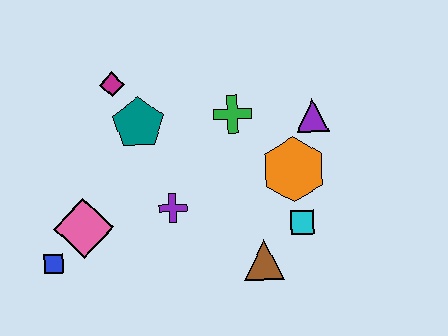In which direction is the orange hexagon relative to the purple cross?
The orange hexagon is to the right of the purple cross.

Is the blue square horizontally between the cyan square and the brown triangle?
No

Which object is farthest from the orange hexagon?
The blue square is farthest from the orange hexagon.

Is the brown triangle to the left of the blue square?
No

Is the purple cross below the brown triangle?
No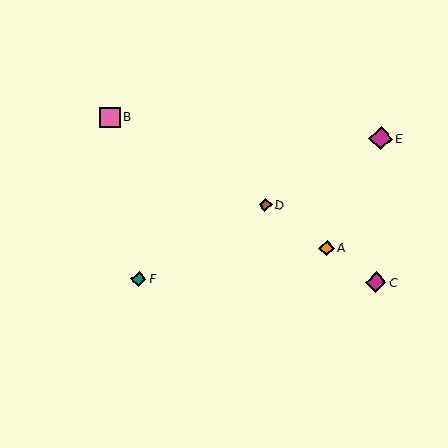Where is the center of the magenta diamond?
The center of the magenta diamond is at (376, 282).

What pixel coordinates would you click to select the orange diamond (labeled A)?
Click at (327, 248) to select the orange diamond A.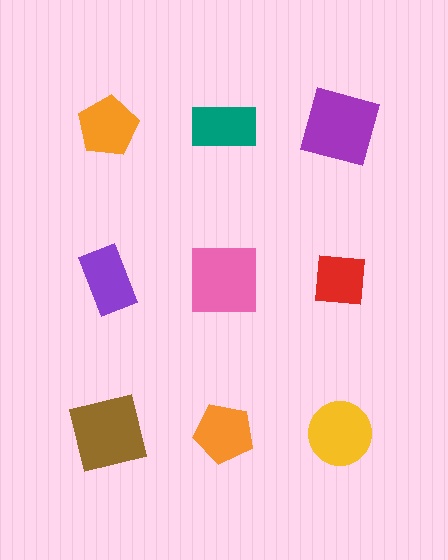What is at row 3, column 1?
A brown square.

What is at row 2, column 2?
A pink square.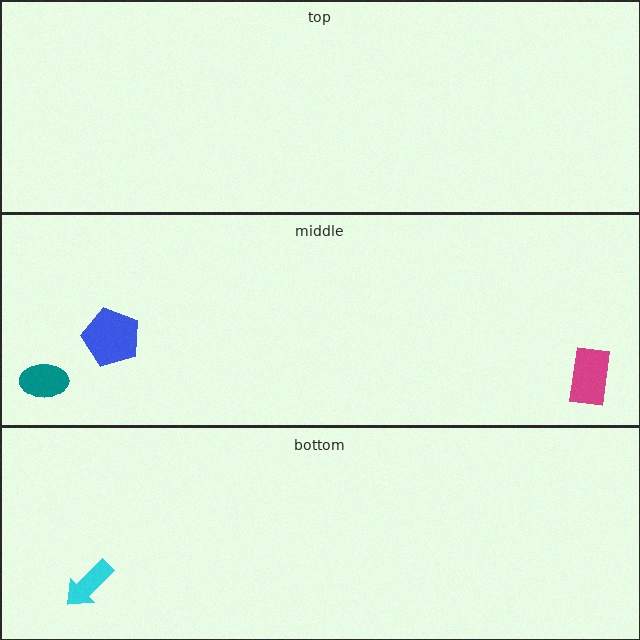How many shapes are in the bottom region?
1.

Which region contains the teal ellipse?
The middle region.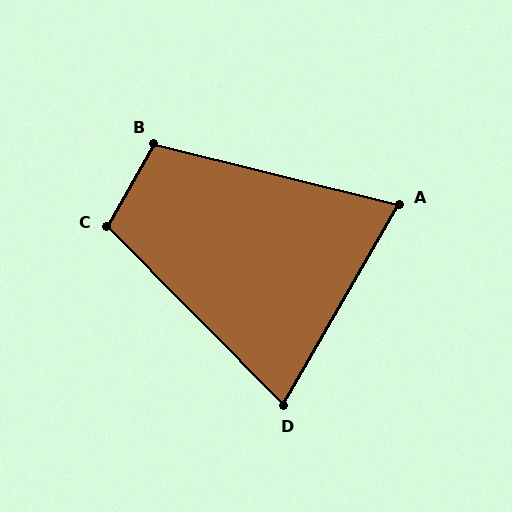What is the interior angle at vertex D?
Approximately 75 degrees (acute).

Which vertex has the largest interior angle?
C, at approximately 106 degrees.